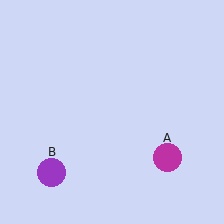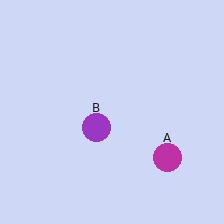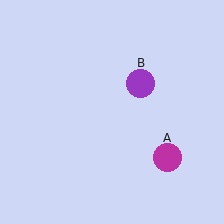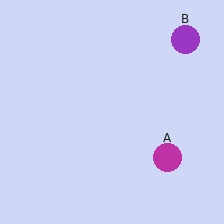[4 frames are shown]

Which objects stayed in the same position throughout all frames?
Magenta circle (object A) remained stationary.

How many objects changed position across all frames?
1 object changed position: purple circle (object B).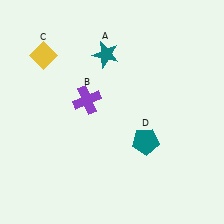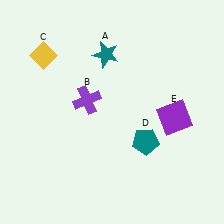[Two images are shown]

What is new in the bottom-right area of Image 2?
A purple square (E) was added in the bottom-right area of Image 2.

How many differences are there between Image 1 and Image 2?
There is 1 difference between the two images.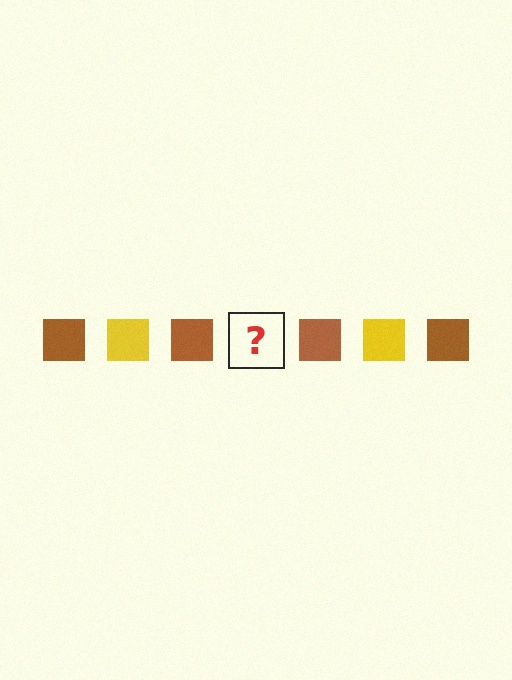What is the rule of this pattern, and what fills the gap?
The rule is that the pattern cycles through brown, yellow squares. The gap should be filled with a yellow square.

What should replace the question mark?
The question mark should be replaced with a yellow square.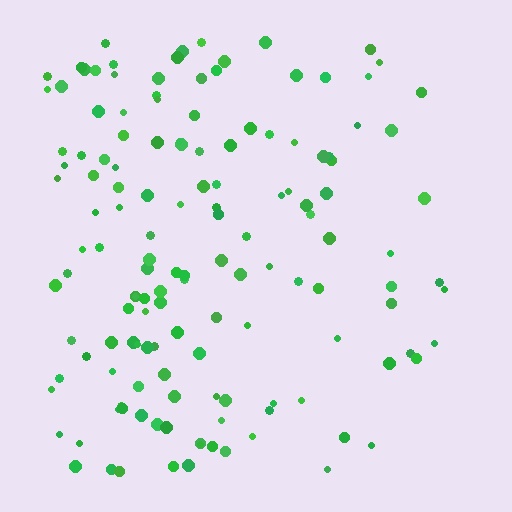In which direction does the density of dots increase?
From right to left, with the left side densest.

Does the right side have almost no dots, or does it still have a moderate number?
Still a moderate number, just noticeably fewer than the left.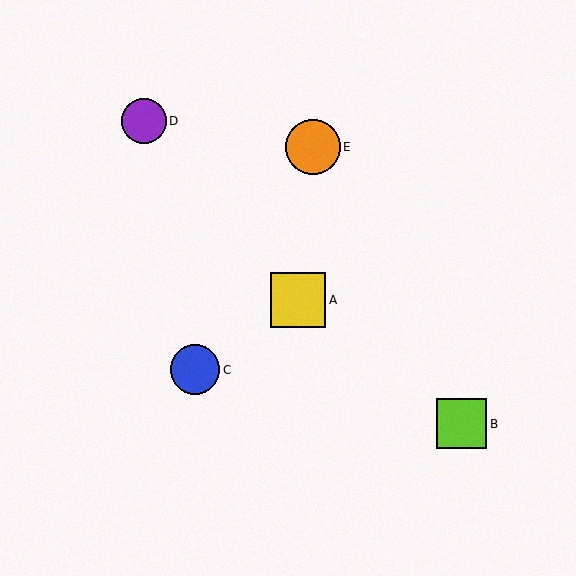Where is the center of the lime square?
The center of the lime square is at (462, 424).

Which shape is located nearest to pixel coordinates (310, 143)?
The orange circle (labeled E) at (313, 147) is nearest to that location.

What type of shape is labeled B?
Shape B is a lime square.